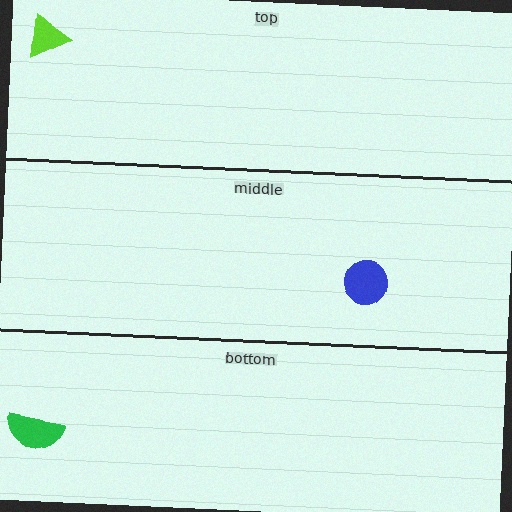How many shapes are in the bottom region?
1.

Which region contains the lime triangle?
The top region.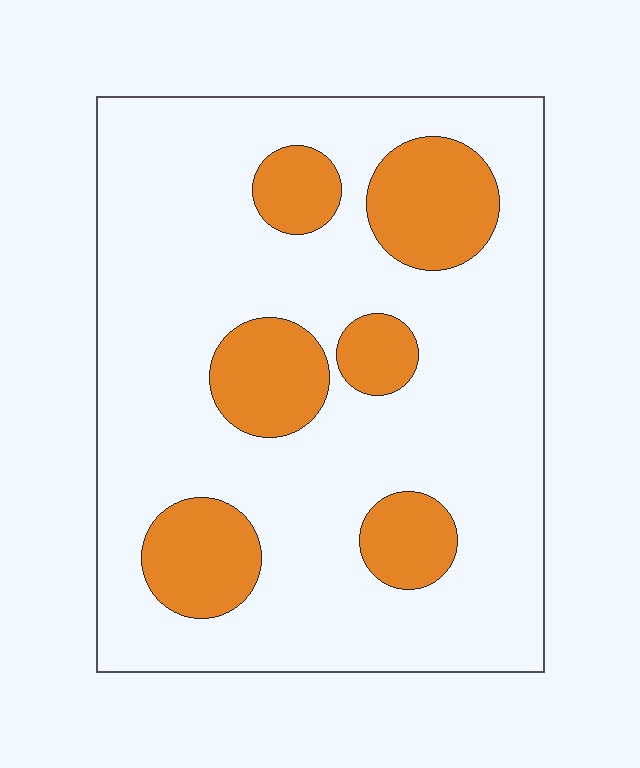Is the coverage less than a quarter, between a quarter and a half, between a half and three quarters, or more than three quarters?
Less than a quarter.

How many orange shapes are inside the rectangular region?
6.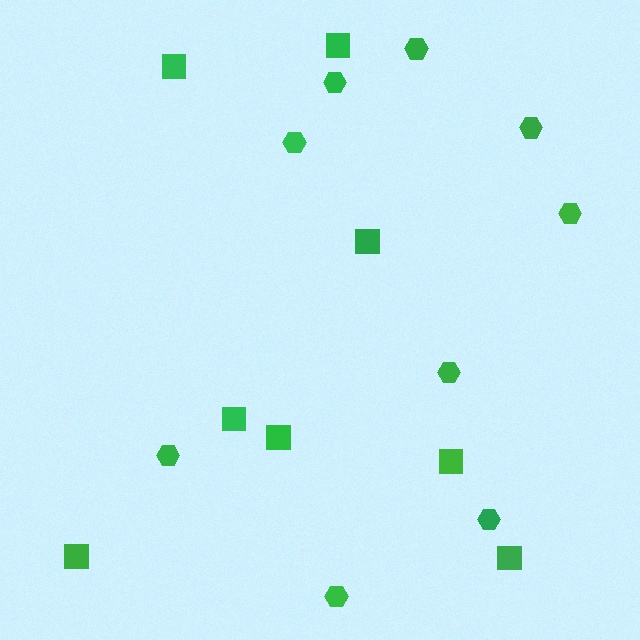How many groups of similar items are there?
There are 2 groups: one group of squares (8) and one group of hexagons (9).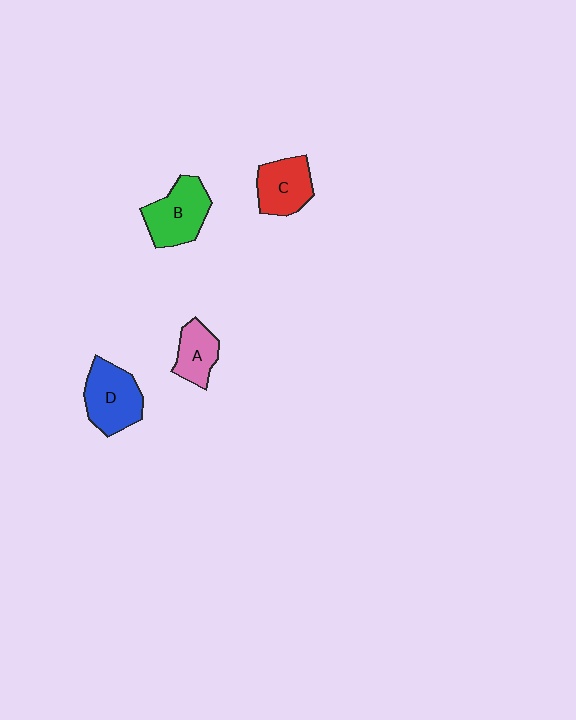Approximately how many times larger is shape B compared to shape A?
Approximately 1.5 times.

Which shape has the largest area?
Shape D (blue).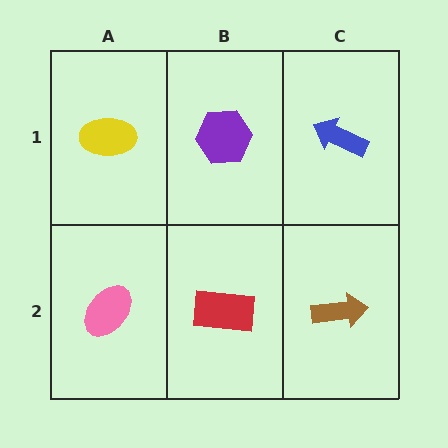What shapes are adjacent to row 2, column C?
A blue arrow (row 1, column C), a red rectangle (row 2, column B).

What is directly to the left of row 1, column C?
A purple hexagon.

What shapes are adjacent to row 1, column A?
A pink ellipse (row 2, column A), a purple hexagon (row 1, column B).